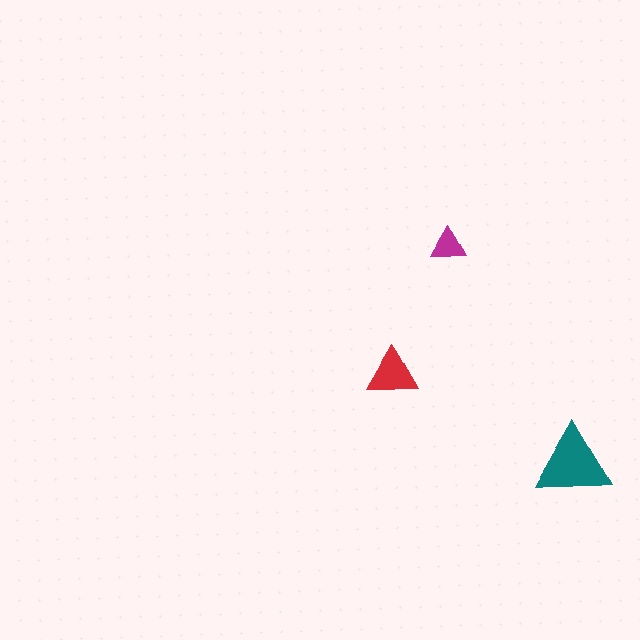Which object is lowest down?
The teal triangle is bottommost.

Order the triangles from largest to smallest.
the teal one, the red one, the magenta one.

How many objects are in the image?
There are 3 objects in the image.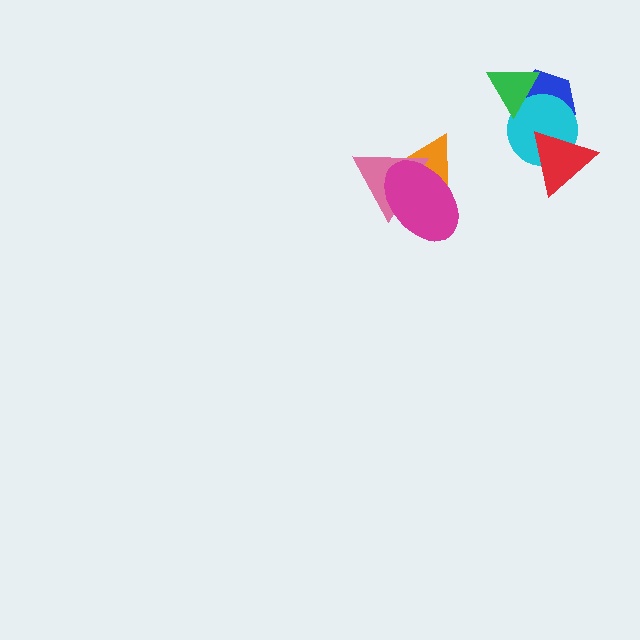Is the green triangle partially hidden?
No, no other shape covers it.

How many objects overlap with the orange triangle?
2 objects overlap with the orange triangle.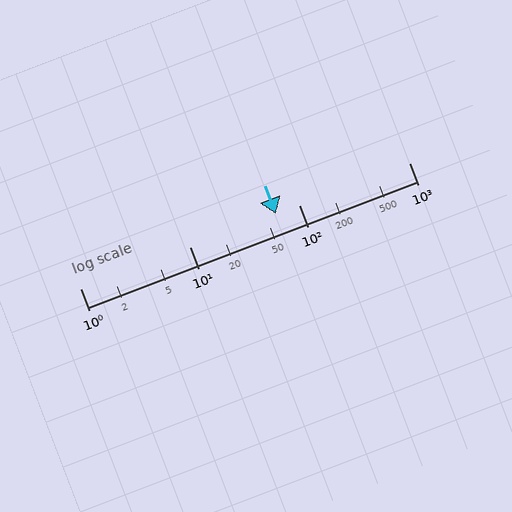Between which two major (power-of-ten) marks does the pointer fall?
The pointer is between 10 and 100.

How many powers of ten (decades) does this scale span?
The scale spans 3 decades, from 1 to 1000.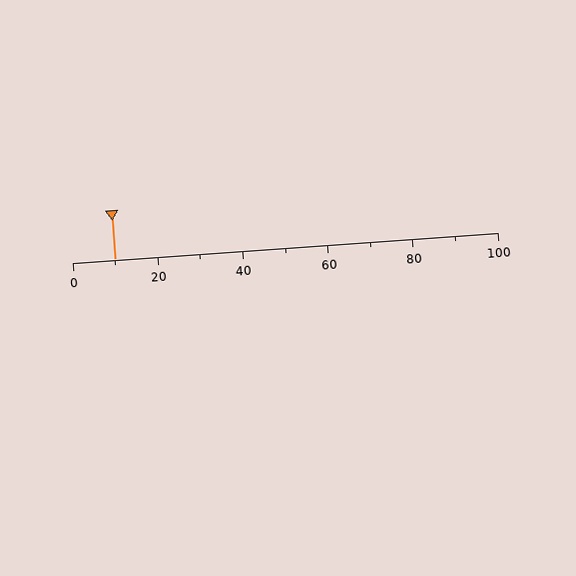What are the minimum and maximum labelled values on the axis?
The axis runs from 0 to 100.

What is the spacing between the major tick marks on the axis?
The major ticks are spaced 20 apart.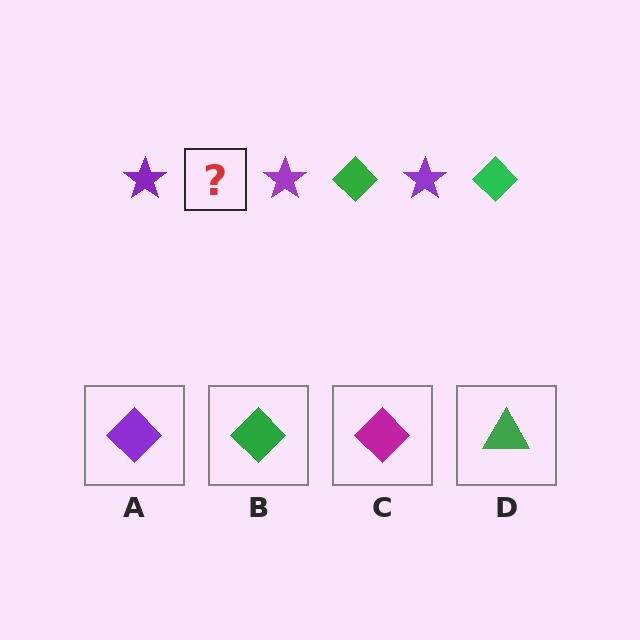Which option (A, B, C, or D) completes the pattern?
B.